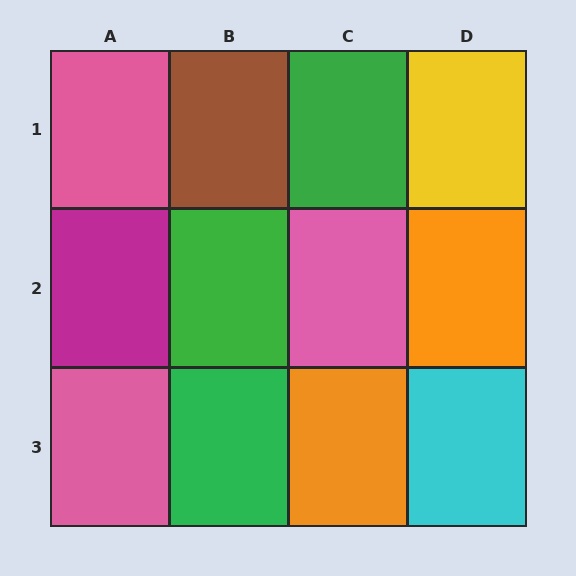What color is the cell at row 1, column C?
Green.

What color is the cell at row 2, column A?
Magenta.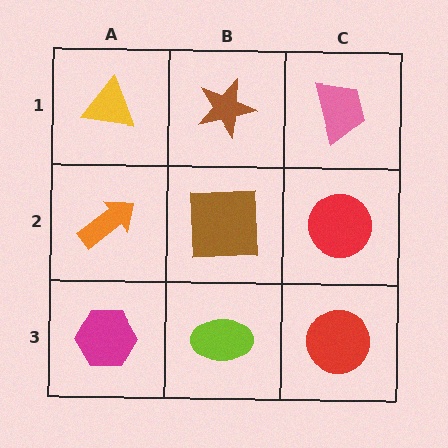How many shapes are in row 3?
3 shapes.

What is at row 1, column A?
A yellow triangle.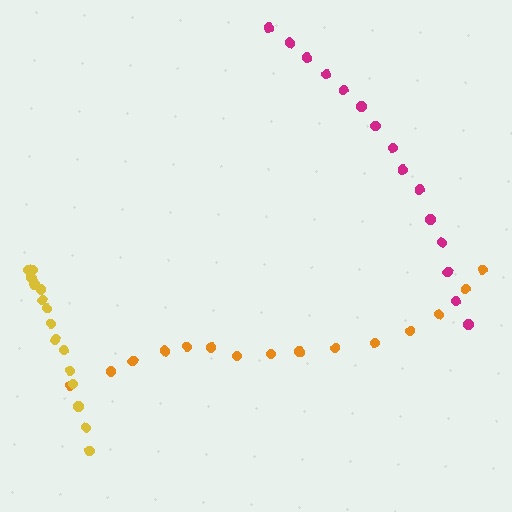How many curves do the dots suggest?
There are 3 distinct paths.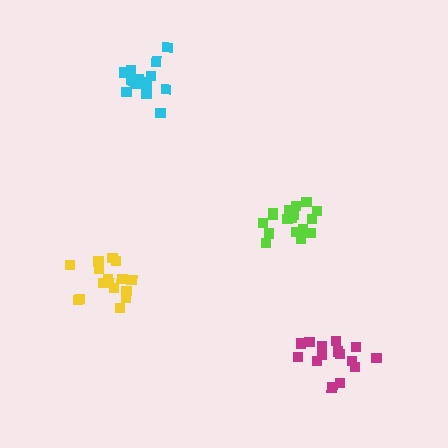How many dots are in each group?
Group 1: 17 dots, Group 2: 16 dots, Group 3: 15 dots, Group 4: 16 dots (64 total).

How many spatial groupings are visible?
There are 4 spatial groupings.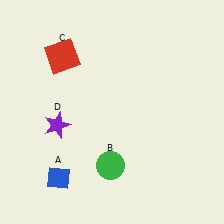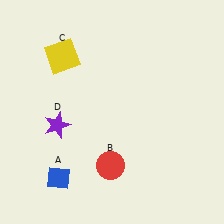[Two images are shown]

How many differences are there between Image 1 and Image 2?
There are 2 differences between the two images.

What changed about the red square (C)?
In Image 1, C is red. In Image 2, it changed to yellow.